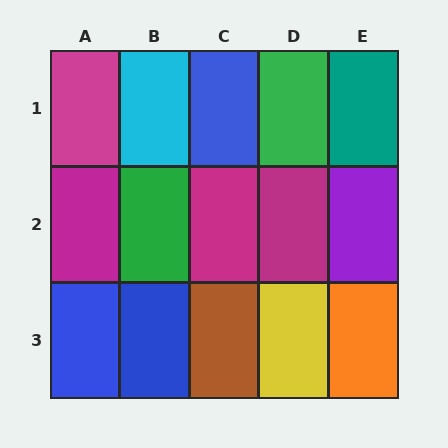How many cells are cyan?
1 cell is cyan.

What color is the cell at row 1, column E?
Teal.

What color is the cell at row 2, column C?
Magenta.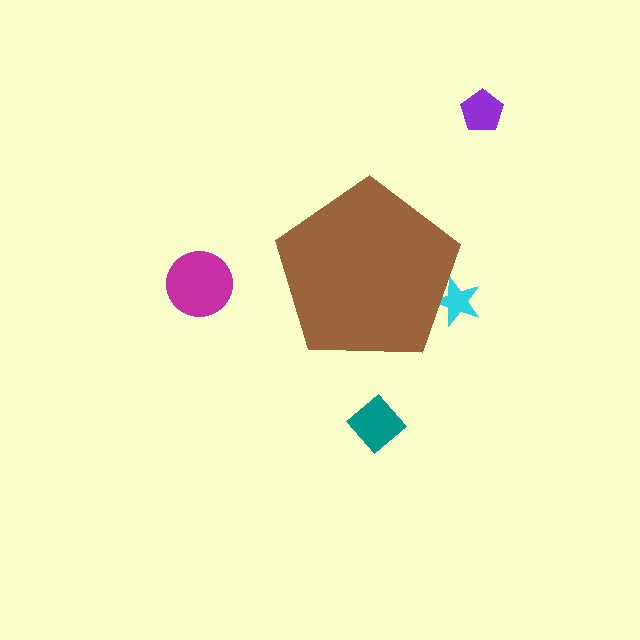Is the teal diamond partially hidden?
No, the teal diamond is fully visible.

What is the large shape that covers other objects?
A brown pentagon.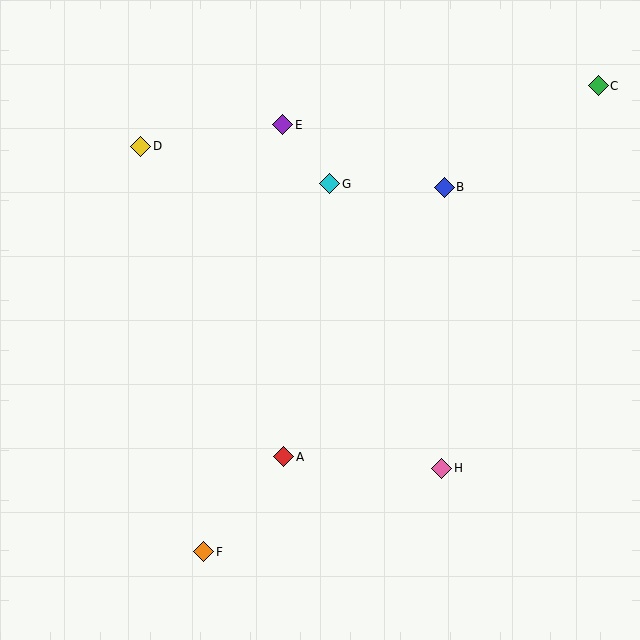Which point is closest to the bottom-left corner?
Point F is closest to the bottom-left corner.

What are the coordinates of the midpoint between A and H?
The midpoint between A and H is at (363, 463).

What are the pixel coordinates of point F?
Point F is at (204, 552).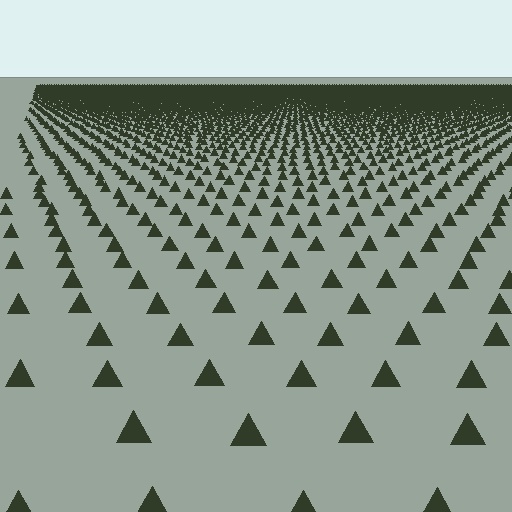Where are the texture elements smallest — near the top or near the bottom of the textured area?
Near the top.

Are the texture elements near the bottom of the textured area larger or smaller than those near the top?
Larger. Near the bottom, elements are closer to the viewer and appear at a bigger on-screen size.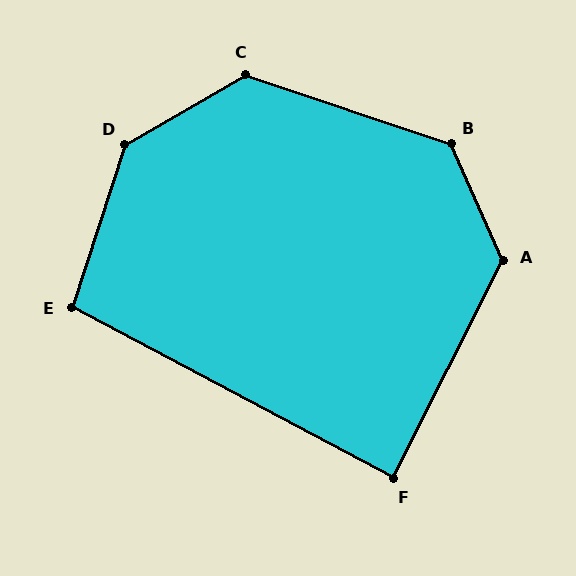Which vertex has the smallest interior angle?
F, at approximately 89 degrees.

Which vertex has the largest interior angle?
D, at approximately 138 degrees.